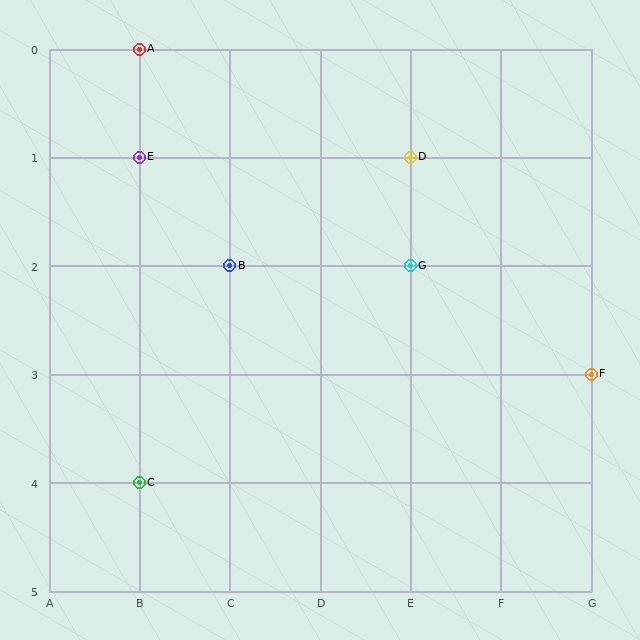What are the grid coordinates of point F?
Point F is at grid coordinates (G, 3).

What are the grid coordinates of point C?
Point C is at grid coordinates (B, 4).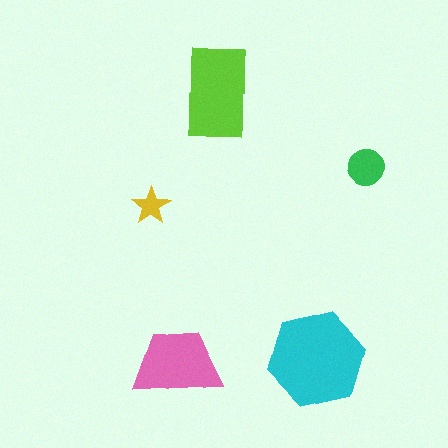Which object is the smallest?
The yellow star.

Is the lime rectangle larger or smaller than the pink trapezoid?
Larger.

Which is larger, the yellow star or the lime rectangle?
The lime rectangle.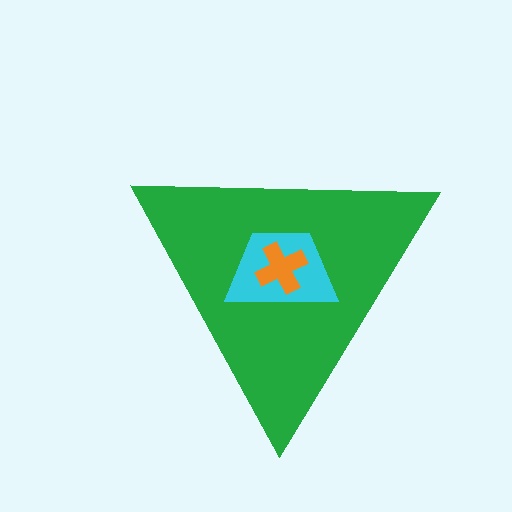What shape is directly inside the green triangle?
The cyan trapezoid.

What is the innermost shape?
The orange cross.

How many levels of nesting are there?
3.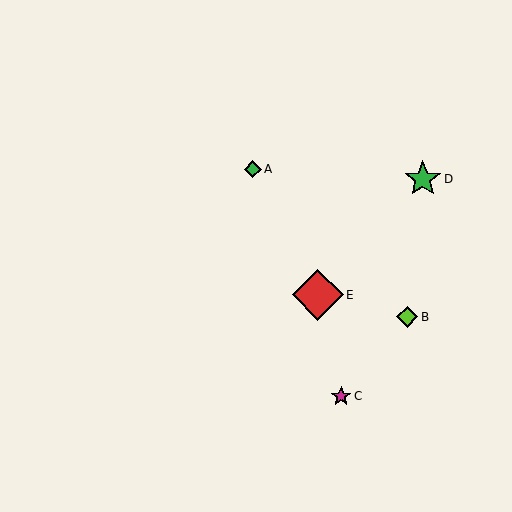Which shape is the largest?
The red diamond (labeled E) is the largest.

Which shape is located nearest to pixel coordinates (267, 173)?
The green diamond (labeled A) at (253, 169) is nearest to that location.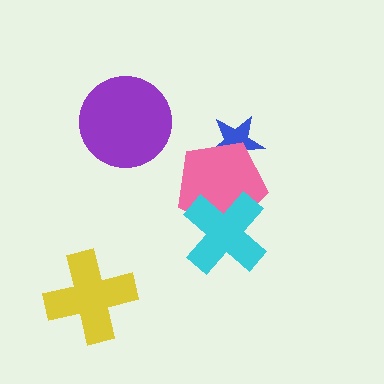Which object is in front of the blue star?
The pink pentagon is in front of the blue star.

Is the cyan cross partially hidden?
No, no other shape covers it.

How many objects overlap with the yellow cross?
0 objects overlap with the yellow cross.